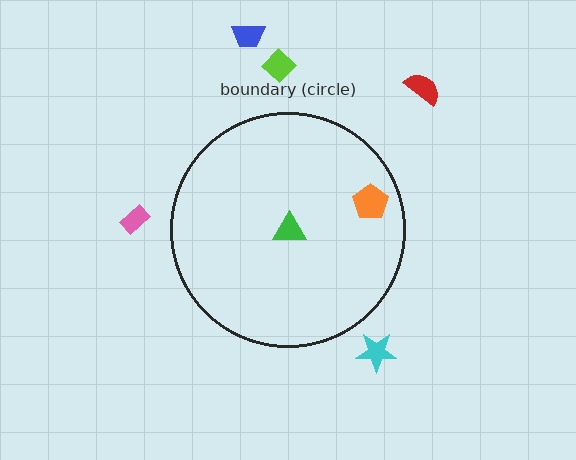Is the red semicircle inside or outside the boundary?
Outside.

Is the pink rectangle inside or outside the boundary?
Outside.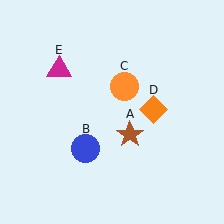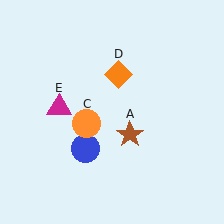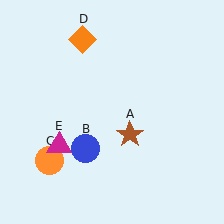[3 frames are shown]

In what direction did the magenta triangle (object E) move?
The magenta triangle (object E) moved down.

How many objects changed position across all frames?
3 objects changed position: orange circle (object C), orange diamond (object D), magenta triangle (object E).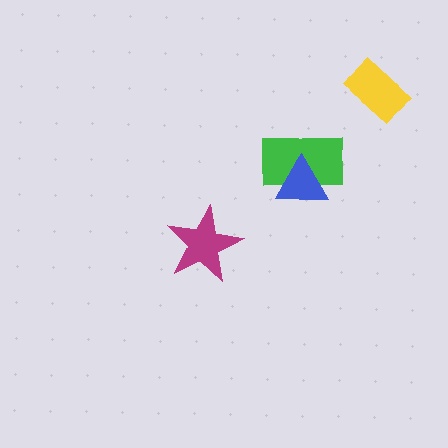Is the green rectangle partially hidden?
Yes, it is partially covered by another shape.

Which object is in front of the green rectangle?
The blue triangle is in front of the green rectangle.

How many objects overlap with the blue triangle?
1 object overlaps with the blue triangle.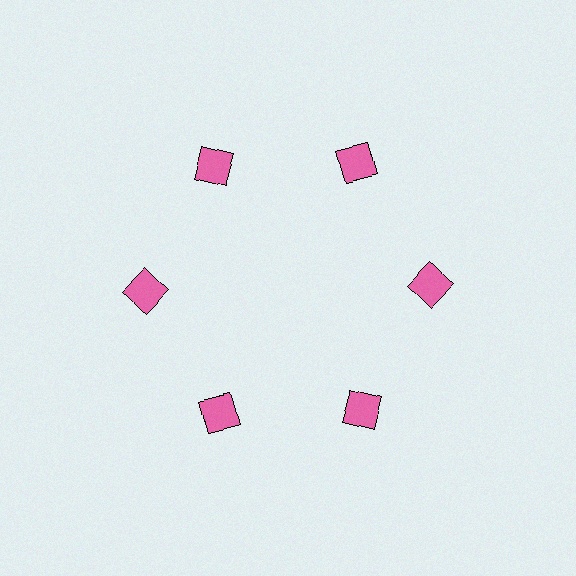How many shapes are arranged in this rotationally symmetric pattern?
There are 6 shapes, arranged in 6 groups of 1.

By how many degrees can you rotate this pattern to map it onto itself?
The pattern maps onto itself every 60 degrees of rotation.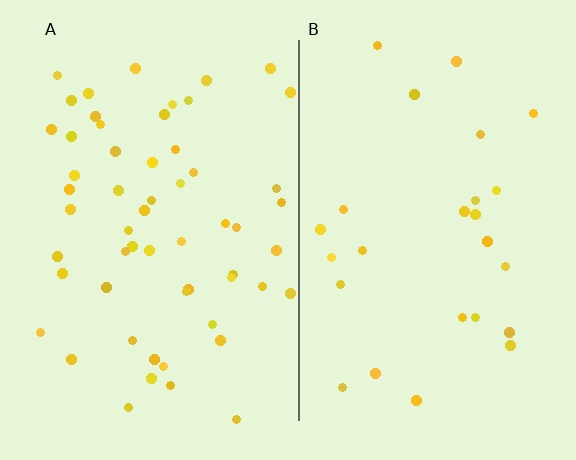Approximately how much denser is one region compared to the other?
Approximately 2.2× — region A over region B.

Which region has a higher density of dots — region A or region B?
A (the left).